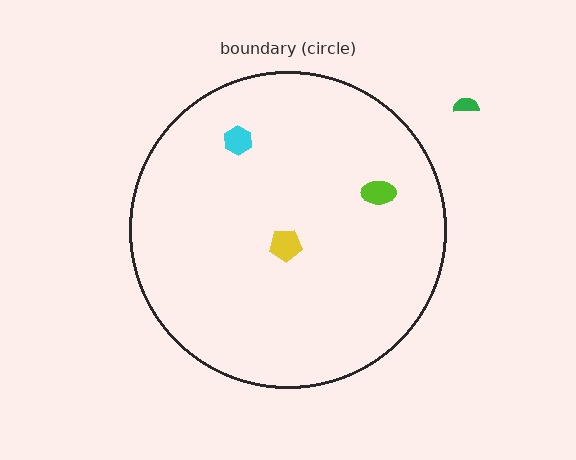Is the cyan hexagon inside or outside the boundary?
Inside.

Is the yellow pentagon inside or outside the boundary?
Inside.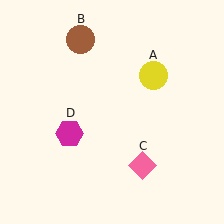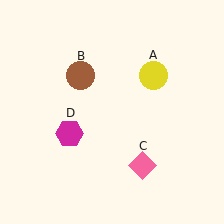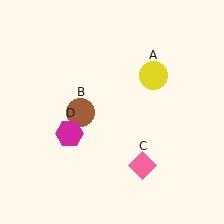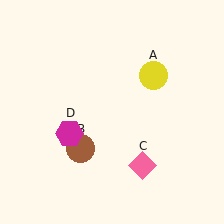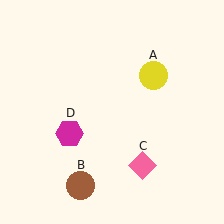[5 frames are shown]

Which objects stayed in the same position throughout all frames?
Yellow circle (object A) and pink diamond (object C) and magenta hexagon (object D) remained stationary.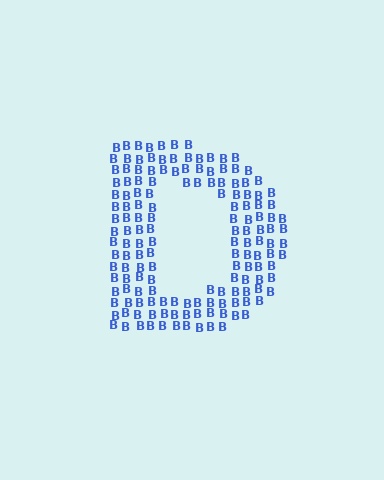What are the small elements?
The small elements are letter B's.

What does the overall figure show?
The overall figure shows the letter D.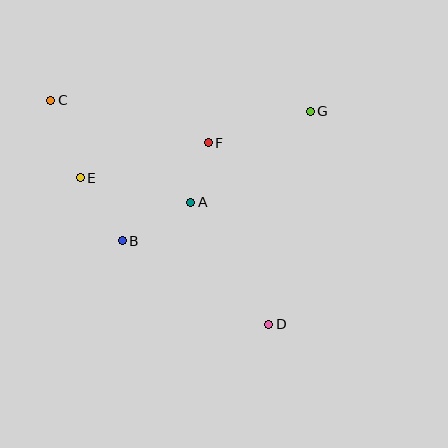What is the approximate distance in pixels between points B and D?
The distance between B and D is approximately 169 pixels.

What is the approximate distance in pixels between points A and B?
The distance between A and B is approximately 78 pixels.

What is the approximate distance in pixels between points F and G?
The distance between F and G is approximately 107 pixels.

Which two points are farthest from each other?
Points C and D are farthest from each other.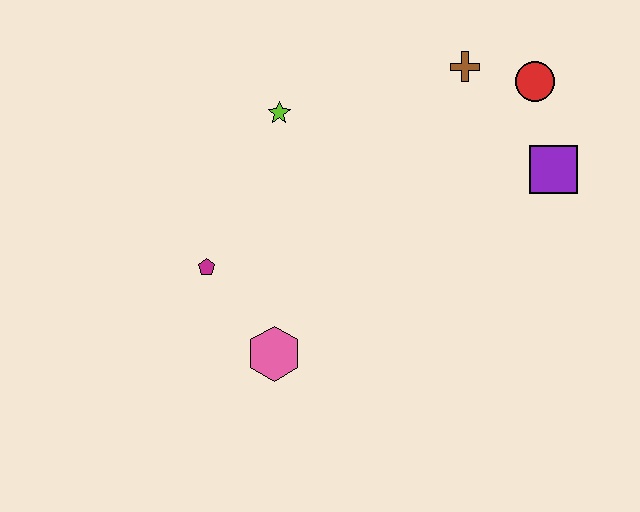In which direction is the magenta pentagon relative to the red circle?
The magenta pentagon is to the left of the red circle.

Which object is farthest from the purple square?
The magenta pentagon is farthest from the purple square.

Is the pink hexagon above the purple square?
No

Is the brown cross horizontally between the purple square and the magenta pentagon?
Yes